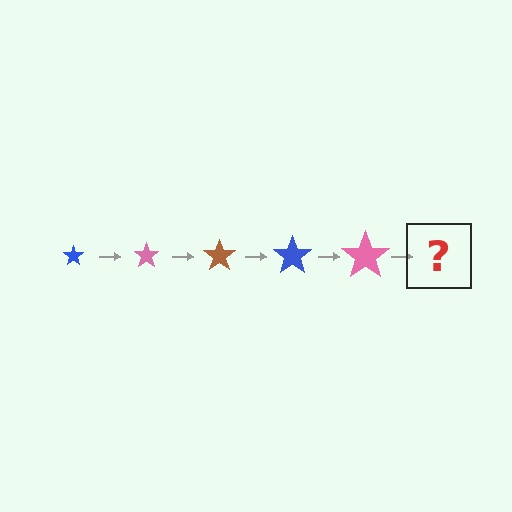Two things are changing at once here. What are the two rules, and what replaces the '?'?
The two rules are that the star grows larger each step and the color cycles through blue, pink, and brown. The '?' should be a brown star, larger than the previous one.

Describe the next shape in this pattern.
It should be a brown star, larger than the previous one.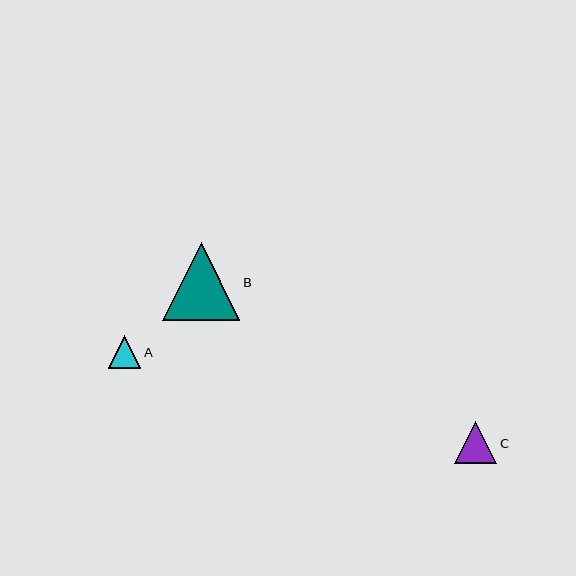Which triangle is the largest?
Triangle B is the largest with a size of approximately 77 pixels.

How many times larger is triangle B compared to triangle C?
Triangle B is approximately 1.8 times the size of triangle C.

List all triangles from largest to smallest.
From largest to smallest: B, C, A.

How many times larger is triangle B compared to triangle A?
Triangle B is approximately 2.4 times the size of triangle A.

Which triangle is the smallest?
Triangle A is the smallest with a size of approximately 32 pixels.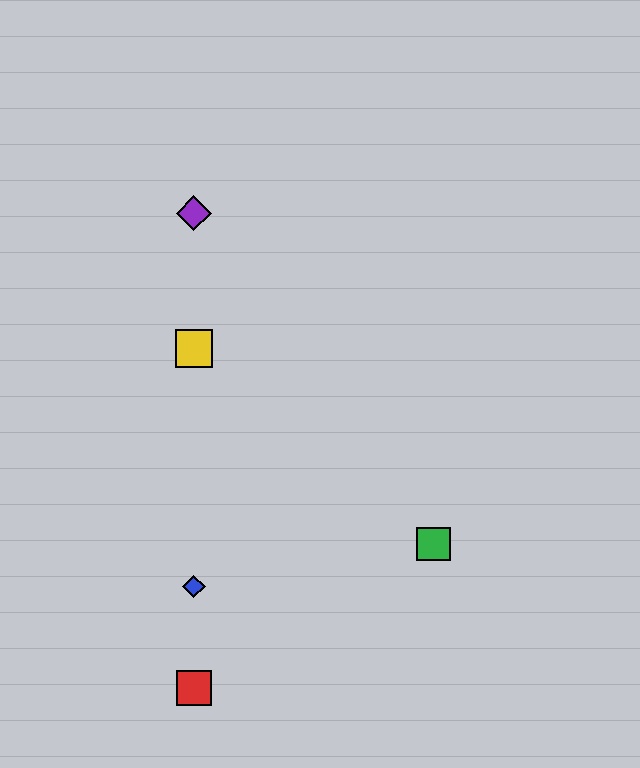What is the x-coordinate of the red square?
The red square is at x≈194.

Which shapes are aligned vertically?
The red square, the blue diamond, the yellow square, the purple diamond are aligned vertically.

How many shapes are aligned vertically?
4 shapes (the red square, the blue diamond, the yellow square, the purple diamond) are aligned vertically.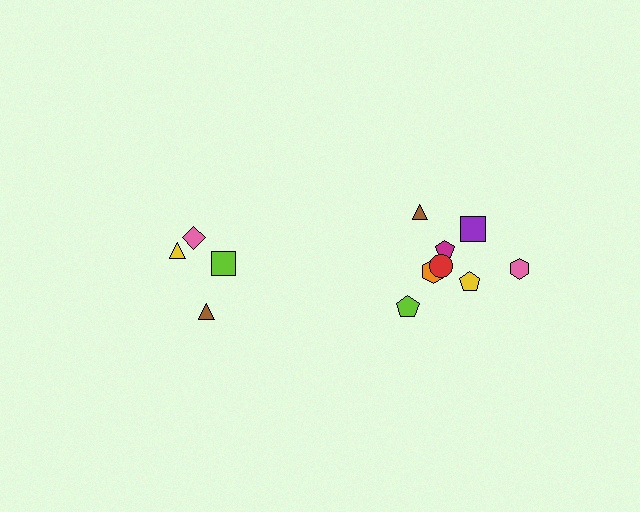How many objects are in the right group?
There are 8 objects.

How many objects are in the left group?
There are 4 objects.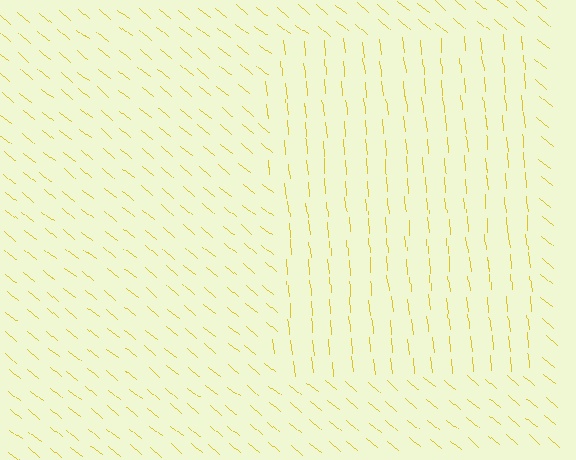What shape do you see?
I see a rectangle.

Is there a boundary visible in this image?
Yes, there is a texture boundary formed by a change in line orientation.